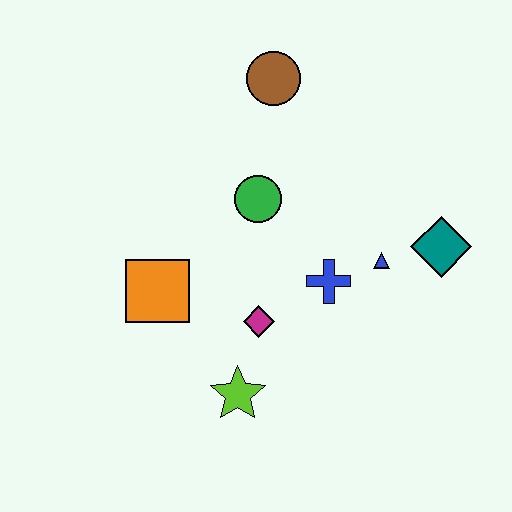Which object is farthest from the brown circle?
The lime star is farthest from the brown circle.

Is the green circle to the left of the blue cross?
Yes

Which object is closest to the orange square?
The magenta diamond is closest to the orange square.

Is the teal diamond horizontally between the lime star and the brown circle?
No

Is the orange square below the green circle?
Yes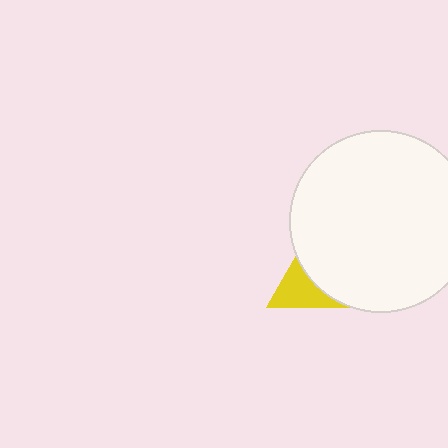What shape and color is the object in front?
The object in front is a white circle.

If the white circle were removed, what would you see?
You would see the complete yellow triangle.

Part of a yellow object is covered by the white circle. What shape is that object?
It is a triangle.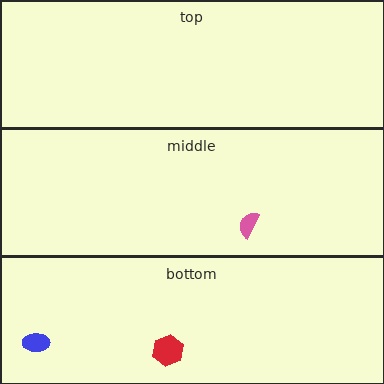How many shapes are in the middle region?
1.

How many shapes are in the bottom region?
2.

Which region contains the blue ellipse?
The bottom region.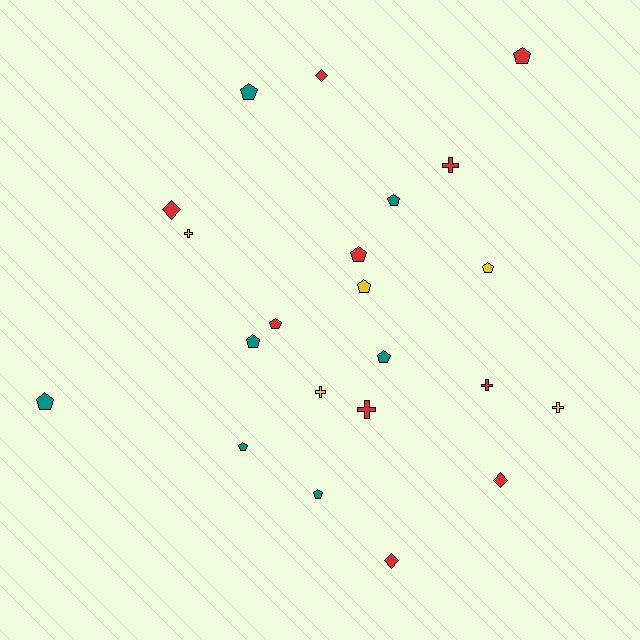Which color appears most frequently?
Red, with 10 objects.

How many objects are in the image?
There are 22 objects.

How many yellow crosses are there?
There are 3 yellow crosses.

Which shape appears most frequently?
Pentagon, with 12 objects.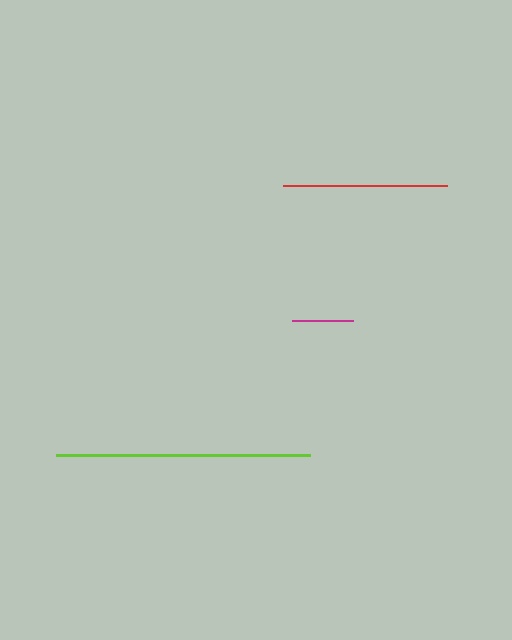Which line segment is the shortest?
The magenta line is the shortest at approximately 61 pixels.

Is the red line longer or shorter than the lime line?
The lime line is longer than the red line.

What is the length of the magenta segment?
The magenta segment is approximately 61 pixels long.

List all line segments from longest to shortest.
From longest to shortest: lime, red, magenta.